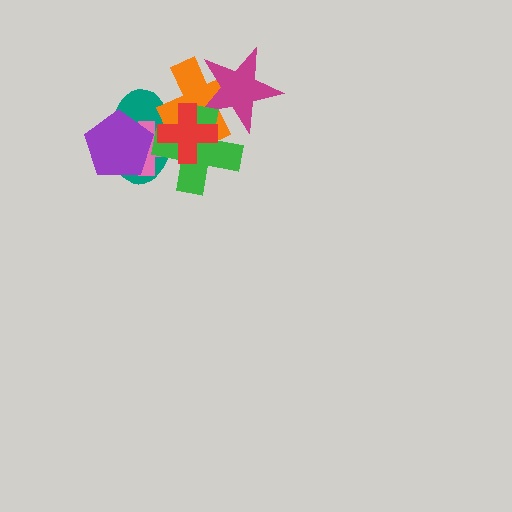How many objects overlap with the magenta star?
3 objects overlap with the magenta star.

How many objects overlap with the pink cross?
4 objects overlap with the pink cross.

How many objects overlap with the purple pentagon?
2 objects overlap with the purple pentagon.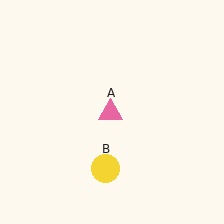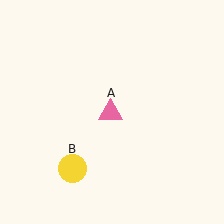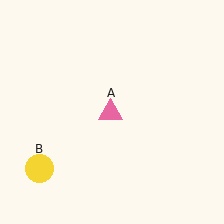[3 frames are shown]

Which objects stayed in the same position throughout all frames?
Pink triangle (object A) remained stationary.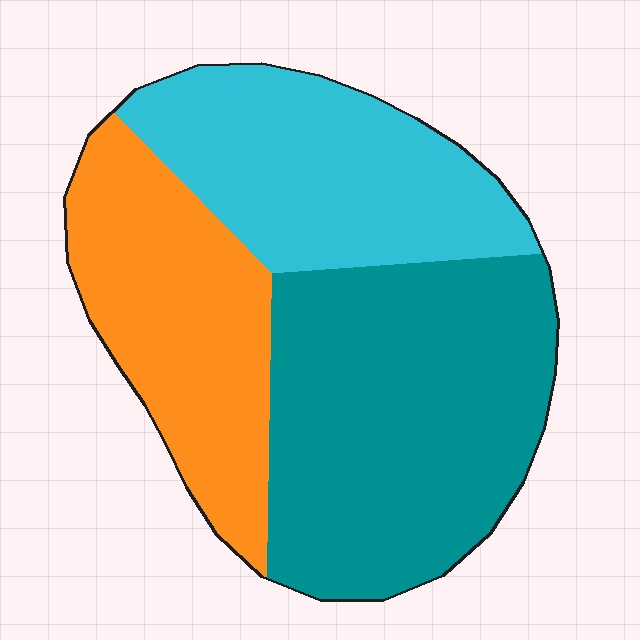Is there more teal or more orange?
Teal.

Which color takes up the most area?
Teal, at roughly 45%.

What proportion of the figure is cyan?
Cyan takes up between a quarter and a half of the figure.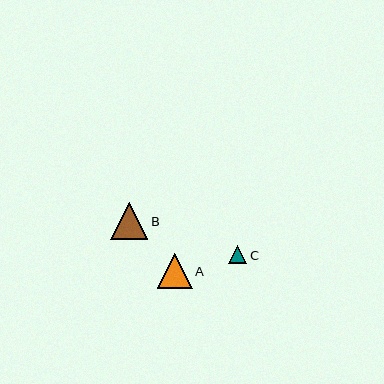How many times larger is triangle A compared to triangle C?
Triangle A is approximately 1.9 times the size of triangle C.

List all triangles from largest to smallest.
From largest to smallest: B, A, C.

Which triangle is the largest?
Triangle B is the largest with a size of approximately 37 pixels.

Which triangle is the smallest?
Triangle C is the smallest with a size of approximately 18 pixels.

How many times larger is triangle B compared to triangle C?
Triangle B is approximately 2.1 times the size of triangle C.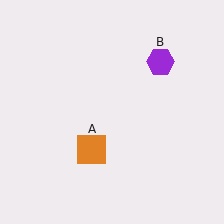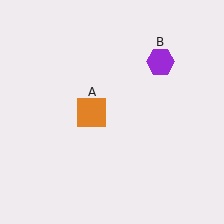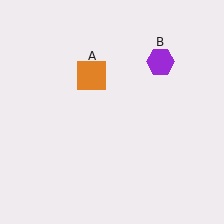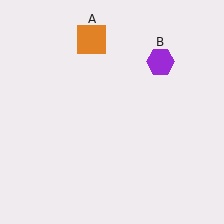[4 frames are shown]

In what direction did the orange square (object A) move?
The orange square (object A) moved up.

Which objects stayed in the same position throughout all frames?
Purple hexagon (object B) remained stationary.